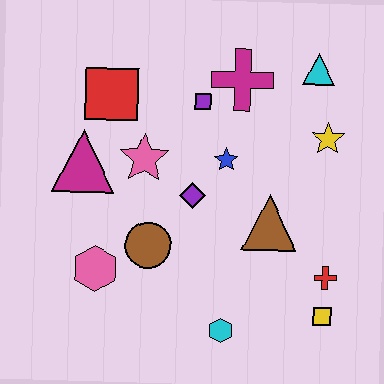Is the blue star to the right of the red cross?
No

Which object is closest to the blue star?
The purple diamond is closest to the blue star.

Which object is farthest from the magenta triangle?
The yellow square is farthest from the magenta triangle.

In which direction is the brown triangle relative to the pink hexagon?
The brown triangle is to the right of the pink hexagon.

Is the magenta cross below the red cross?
No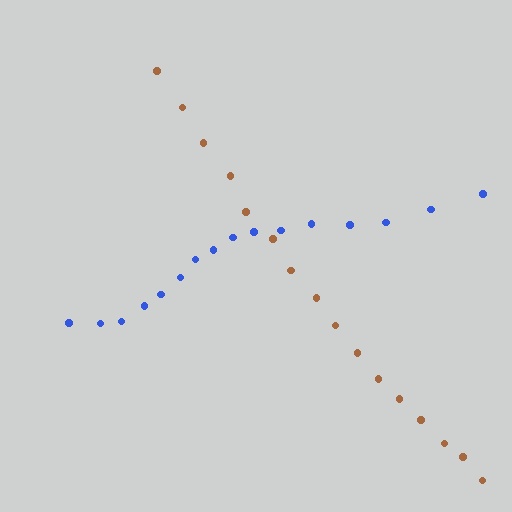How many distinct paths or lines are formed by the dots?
There are 2 distinct paths.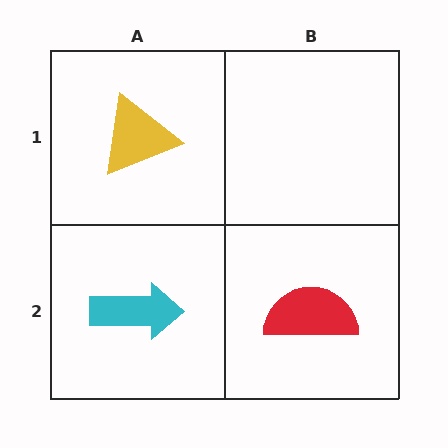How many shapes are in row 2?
2 shapes.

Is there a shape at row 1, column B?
No, that cell is empty.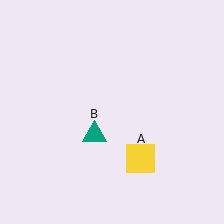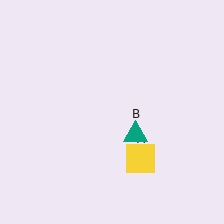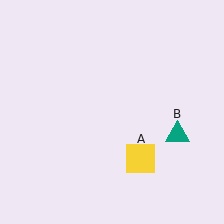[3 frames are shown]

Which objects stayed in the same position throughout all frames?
Yellow square (object A) remained stationary.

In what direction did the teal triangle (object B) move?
The teal triangle (object B) moved right.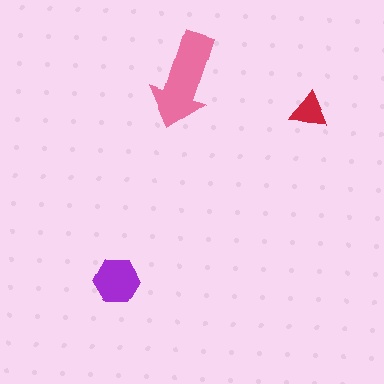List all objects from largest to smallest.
The pink arrow, the purple hexagon, the red triangle.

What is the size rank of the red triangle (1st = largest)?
3rd.